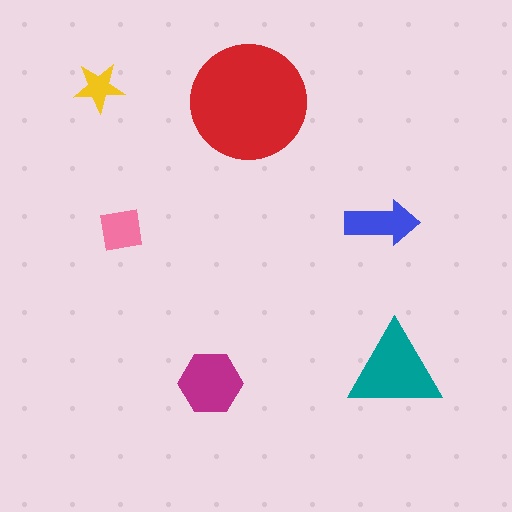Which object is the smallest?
The yellow star.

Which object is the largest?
The red circle.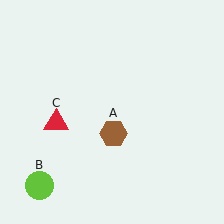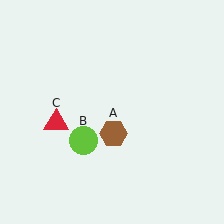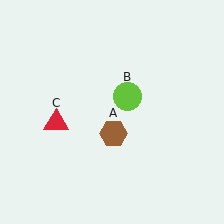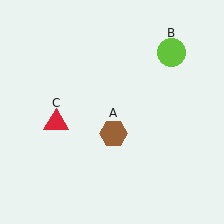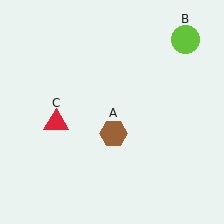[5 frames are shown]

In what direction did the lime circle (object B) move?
The lime circle (object B) moved up and to the right.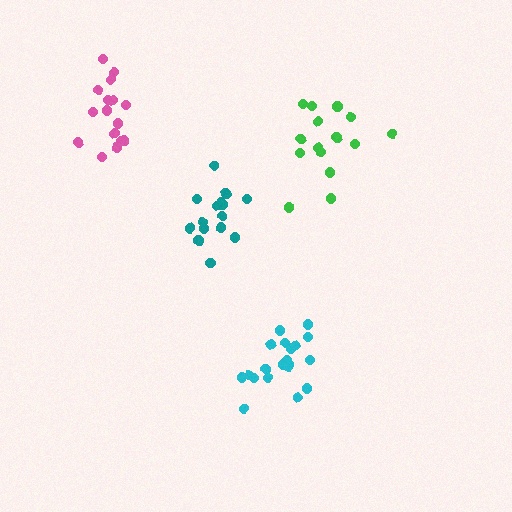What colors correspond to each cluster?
The clusters are colored: cyan, pink, green, teal.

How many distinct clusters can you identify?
There are 4 distinct clusters.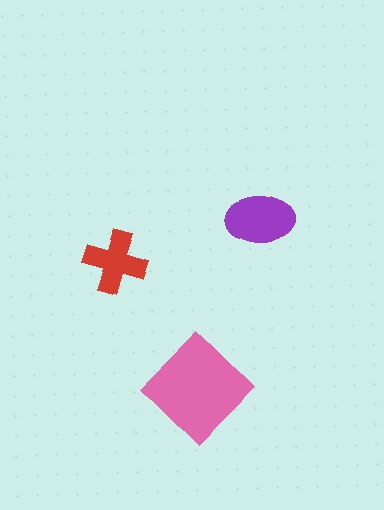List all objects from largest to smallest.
The pink diamond, the purple ellipse, the red cross.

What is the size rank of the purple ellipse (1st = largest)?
2nd.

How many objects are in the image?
There are 3 objects in the image.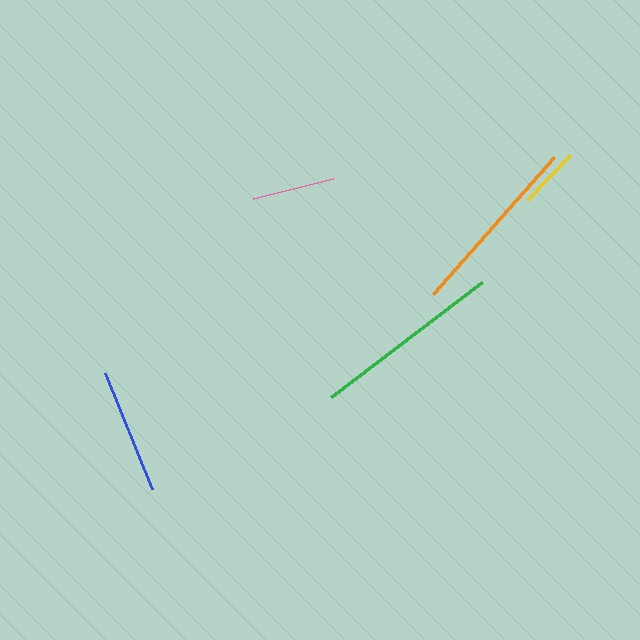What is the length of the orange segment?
The orange segment is approximately 183 pixels long.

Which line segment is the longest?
The green line is the longest at approximately 190 pixels.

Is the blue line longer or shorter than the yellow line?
The blue line is longer than the yellow line.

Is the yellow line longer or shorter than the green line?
The green line is longer than the yellow line.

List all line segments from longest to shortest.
From longest to shortest: green, orange, blue, pink, yellow.